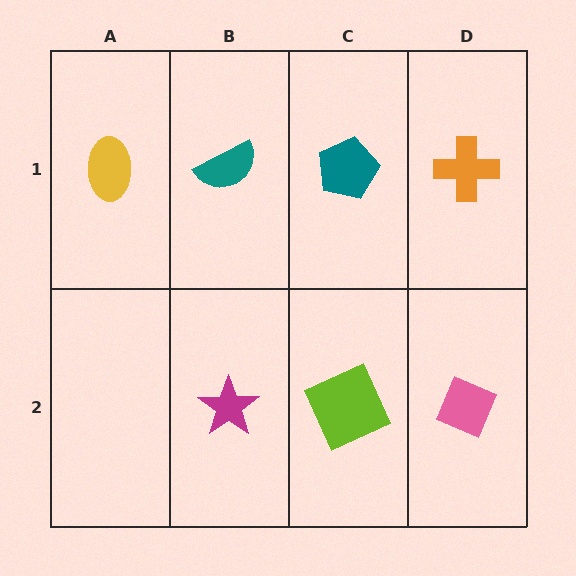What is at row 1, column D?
An orange cross.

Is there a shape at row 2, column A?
No, that cell is empty.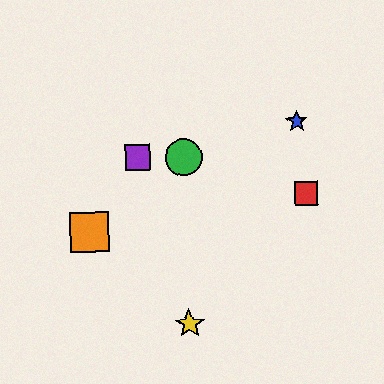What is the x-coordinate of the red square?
The red square is at x≈306.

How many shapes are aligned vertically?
2 shapes (the green circle, the yellow star) are aligned vertically.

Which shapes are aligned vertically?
The green circle, the yellow star are aligned vertically.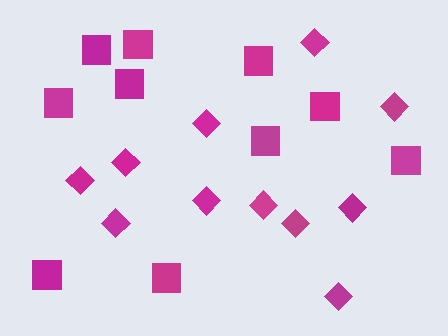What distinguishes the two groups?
There are 2 groups: one group of diamonds (11) and one group of squares (10).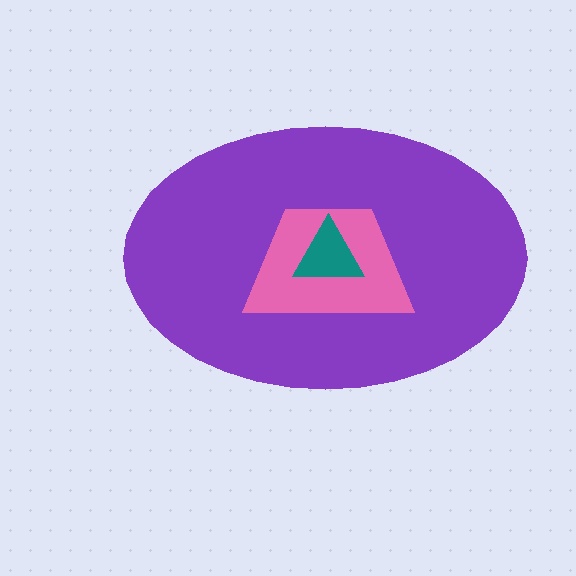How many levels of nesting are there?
3.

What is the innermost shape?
The teal triangle.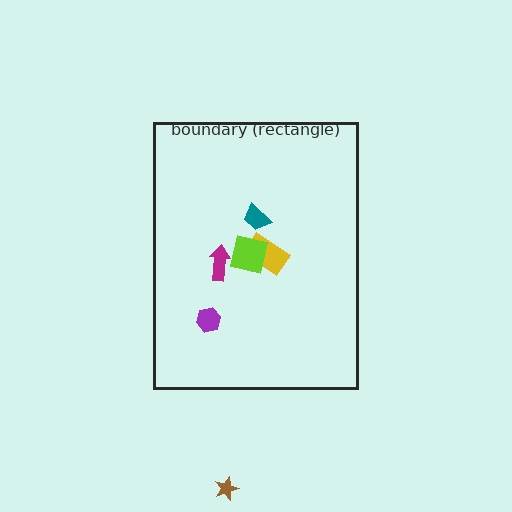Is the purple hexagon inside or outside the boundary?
Inside.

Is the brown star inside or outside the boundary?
Outside.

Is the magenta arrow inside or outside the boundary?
Inside.